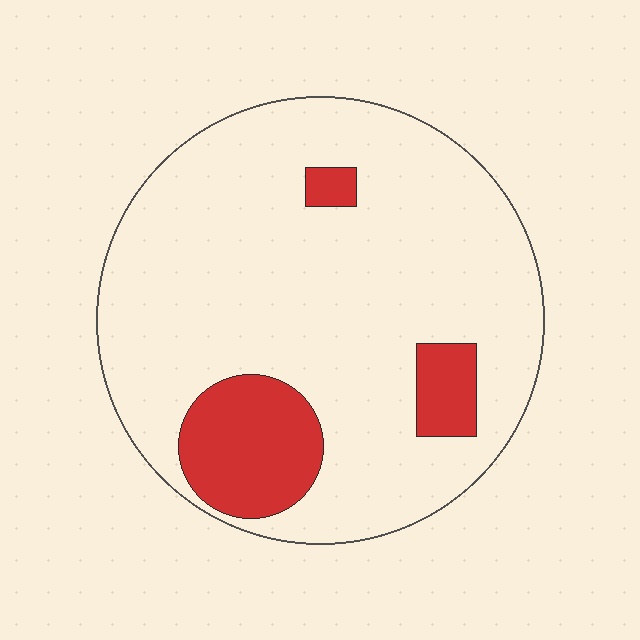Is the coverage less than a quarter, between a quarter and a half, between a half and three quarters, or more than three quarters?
Less than a quarter.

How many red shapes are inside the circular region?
3.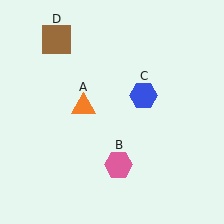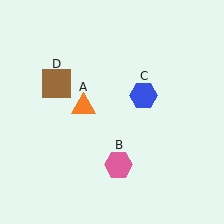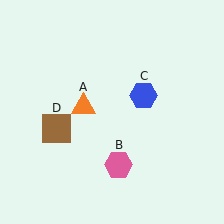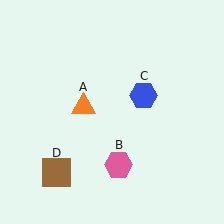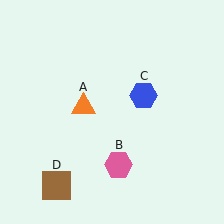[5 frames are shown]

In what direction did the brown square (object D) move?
The brown square (object D) moved down.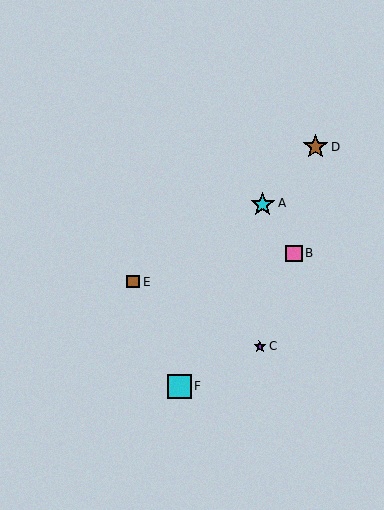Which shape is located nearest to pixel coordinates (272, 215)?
The cyan star (labeled A) at (262, 204) is nearest to that location.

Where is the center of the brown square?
The center of the brown square is at (133, 282).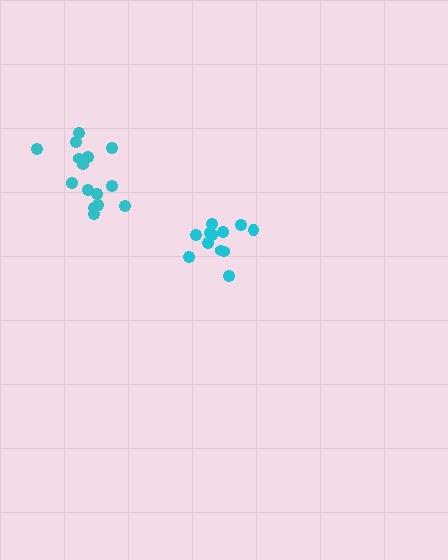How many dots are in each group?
Group 1: 16 dots, Group 2: 12 dots (28 total).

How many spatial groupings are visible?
There are 2 spatial groupings.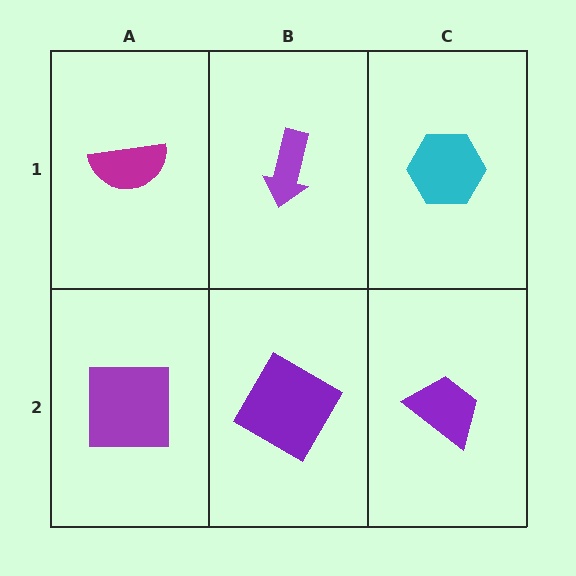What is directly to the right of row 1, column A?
A purple arrow.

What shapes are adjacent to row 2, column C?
A cyan hexagon (row 1, column C), a purple diamond (row 2, column B).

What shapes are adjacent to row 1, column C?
A purple trapezoid (row 2, column C), a purple arrow (row 1, column B).